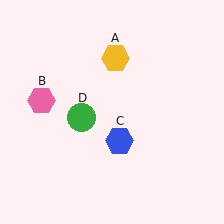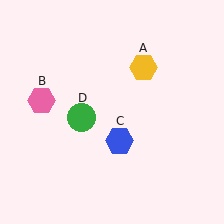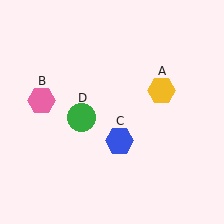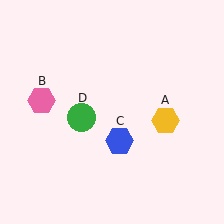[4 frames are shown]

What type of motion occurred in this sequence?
The yellow hexagon (object A) rotated clockwise around the center of the scene.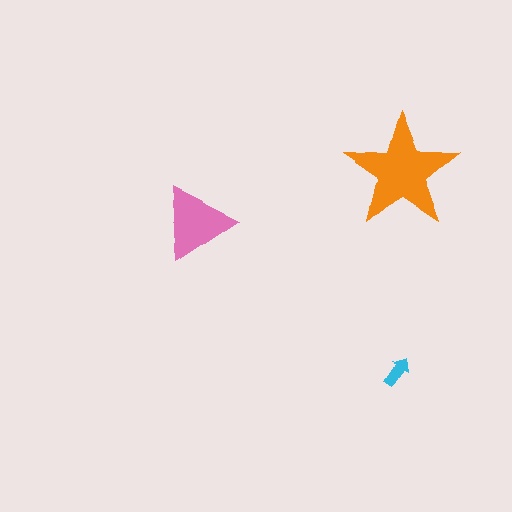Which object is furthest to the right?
The cyan arrow is rightmost.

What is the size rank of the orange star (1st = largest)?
1st.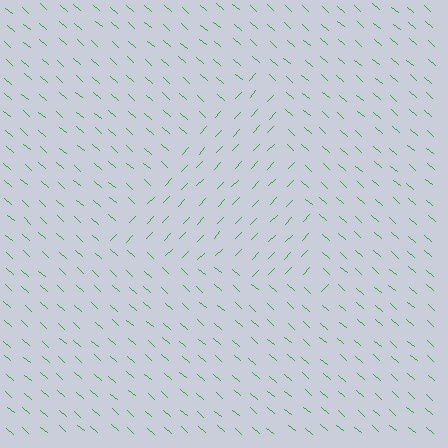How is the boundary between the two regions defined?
The boundary is defined purely by a change in line orientation (approximately 87 degrees difference). All lines are the same color and thickness.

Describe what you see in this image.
The image is filled with small green line segments. A triangle region in the image has lines oriented differently from the surrounding lines, creating a visible texture boundary.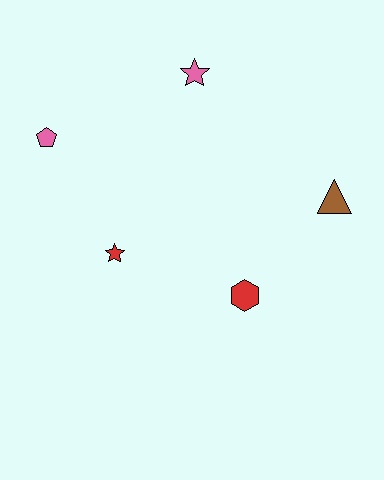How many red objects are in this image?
There are 2 red objects.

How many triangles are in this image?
There is 1 triangle.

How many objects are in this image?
There are 5 objects.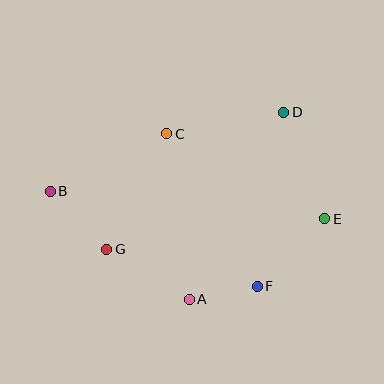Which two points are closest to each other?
Points A and F are closest to each other.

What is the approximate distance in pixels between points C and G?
The distance between C and G is approximately 130 pixels.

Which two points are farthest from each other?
Points B and E are farthest from each other.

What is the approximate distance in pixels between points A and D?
The distance between A and D is approximately 209 pixels.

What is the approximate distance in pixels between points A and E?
The distance between A and E is approximately 158 pixels.